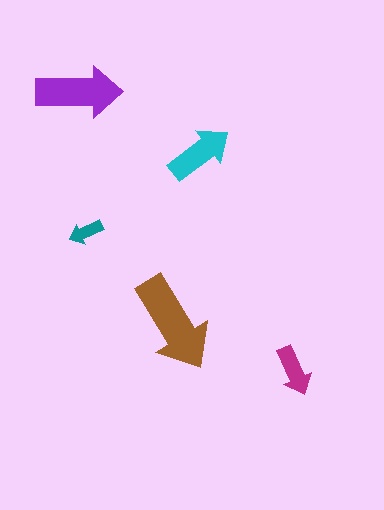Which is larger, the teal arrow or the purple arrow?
The purple one.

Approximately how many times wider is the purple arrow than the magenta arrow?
About 1.5 times wider.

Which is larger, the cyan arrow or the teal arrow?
The cyan one.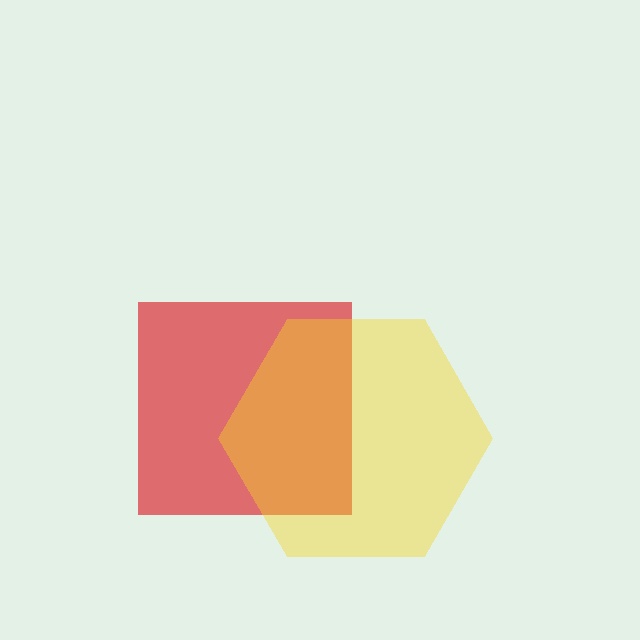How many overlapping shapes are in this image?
There are 2 overlapping shapes in the image.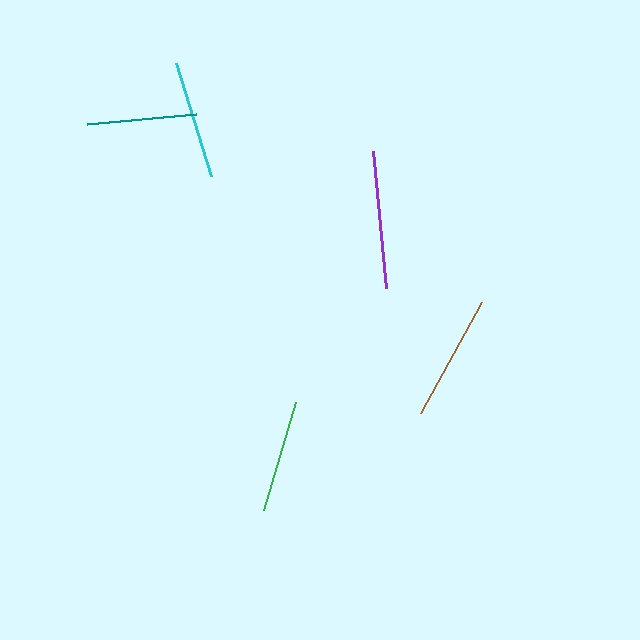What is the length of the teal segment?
The teal segment is approximately 110 pixels long.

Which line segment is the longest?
The purple line is the longest at approximately 137 pixels.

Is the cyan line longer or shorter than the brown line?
The brown line is longer than the cyan line.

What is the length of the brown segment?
The brown segment is approximately 127 pixels long.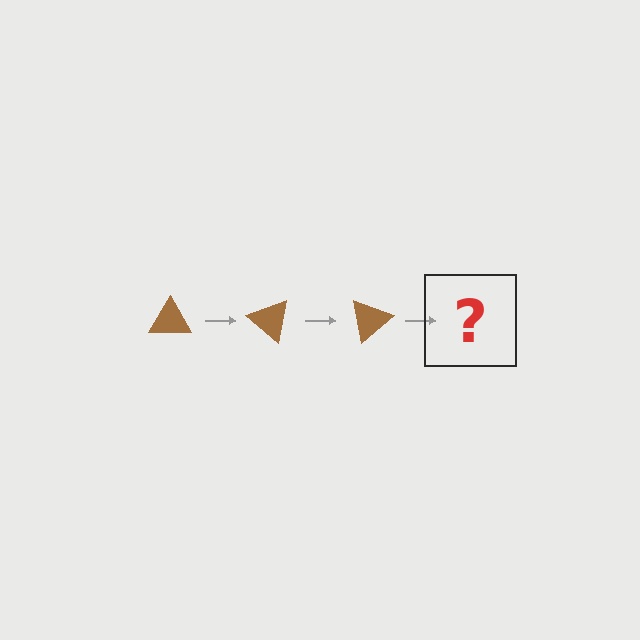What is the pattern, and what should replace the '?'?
The pattern is that the triangle rotates 40 degrees each step. The '?' should be a brown triangle rotated 120 degrees.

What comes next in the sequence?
The next element should be a brown triangle rotated 120 degrees.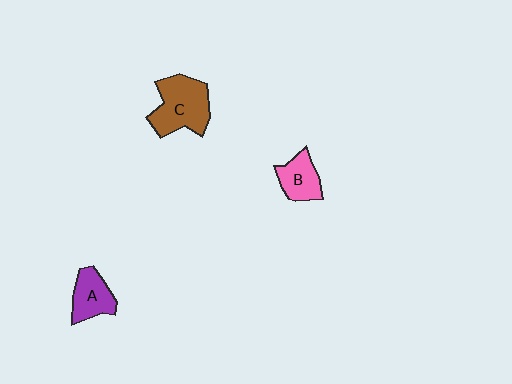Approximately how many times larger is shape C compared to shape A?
Approximately 1.7 times.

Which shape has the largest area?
Shape C (brown).